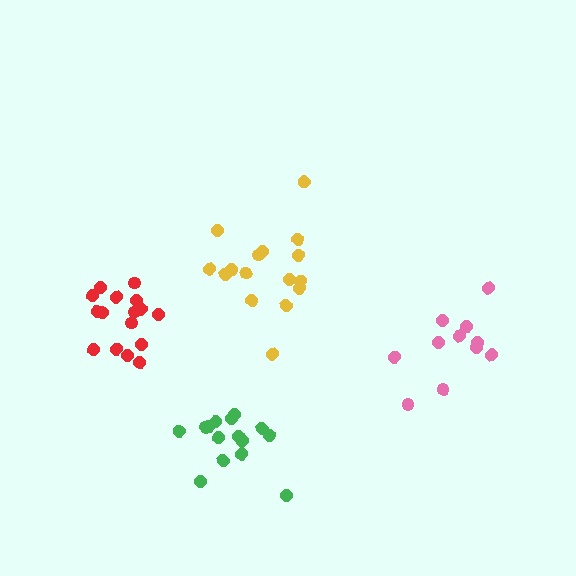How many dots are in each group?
Group 1: 16 dots, Group 2: 17 dots, Group 3: 15 dots, Group 4: 11 dots (59 total).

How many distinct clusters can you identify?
There are 4 distinct clusters.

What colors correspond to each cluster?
The clusters are colored: yellow, red, green, pink.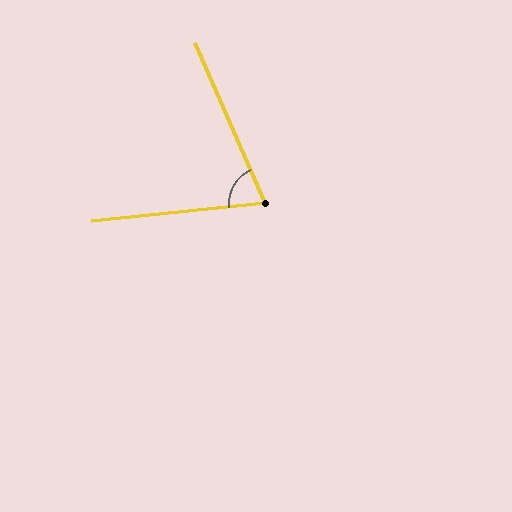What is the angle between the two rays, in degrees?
Approximately 72 degrees.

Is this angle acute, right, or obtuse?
It is acute.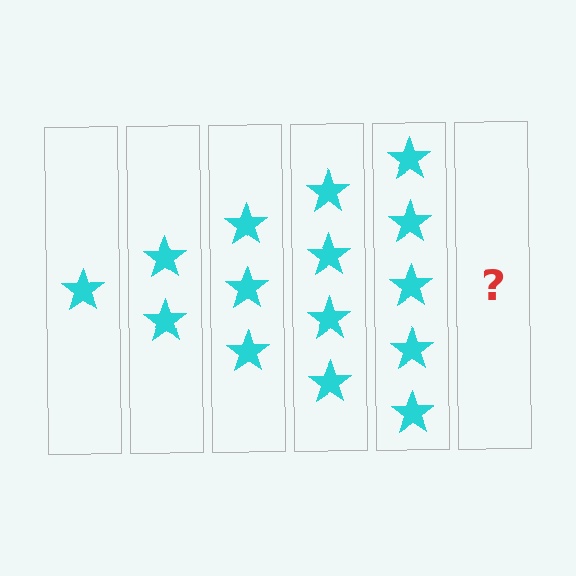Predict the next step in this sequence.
The next step is 6 stars.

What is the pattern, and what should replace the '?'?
The pattern is that each step adds one more star. The '?' should be 6 stars.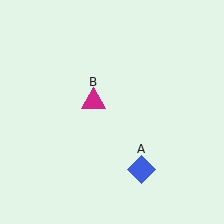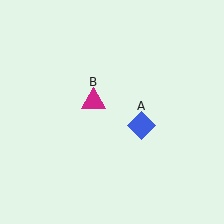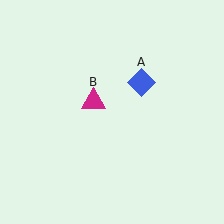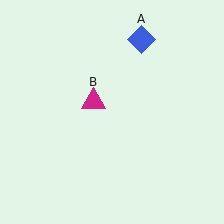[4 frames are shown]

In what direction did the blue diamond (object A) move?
The blue diamond (object A) moved up.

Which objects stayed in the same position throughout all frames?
Magenta triangle (object B) remained stationary.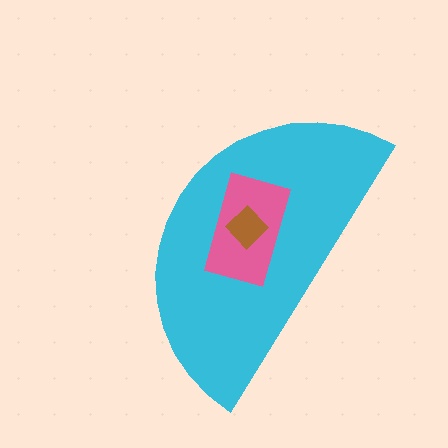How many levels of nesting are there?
3.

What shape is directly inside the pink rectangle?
The brown diamond.